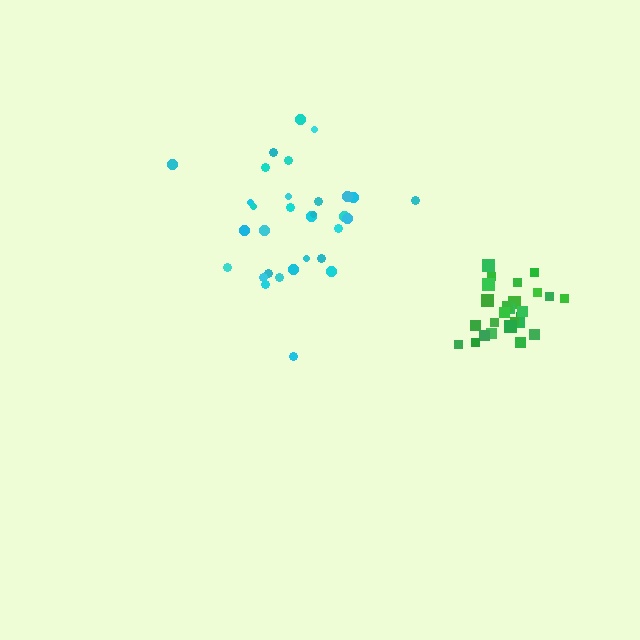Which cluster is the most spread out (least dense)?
Cyan.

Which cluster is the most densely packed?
Green.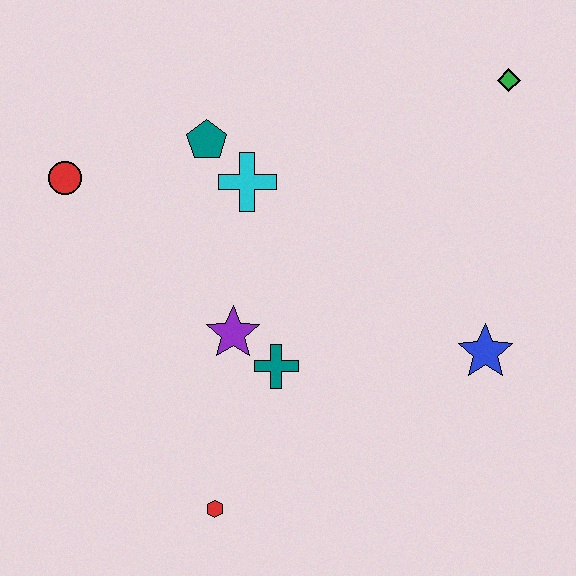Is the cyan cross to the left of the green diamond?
Yes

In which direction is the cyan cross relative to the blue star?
The cyan cross is to the left of the blue star.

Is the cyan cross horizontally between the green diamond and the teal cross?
No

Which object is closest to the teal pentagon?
The cyan cross is closest to the teal pentagon.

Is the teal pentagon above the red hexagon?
Yes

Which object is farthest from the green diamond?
The red hexagon is farthest from the green diamond.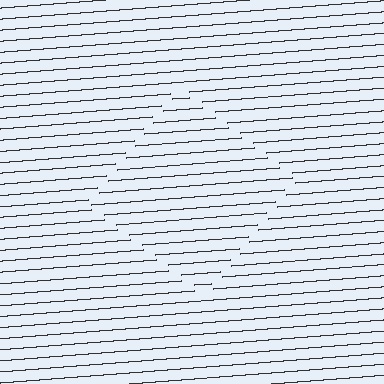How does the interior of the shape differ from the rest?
The interior of the shape contains the same grating, shifted by half a period — the contour is defined by the phase discontinuity where line-ends from the inner and outer gratings abut.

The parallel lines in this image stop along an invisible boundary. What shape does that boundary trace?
An illusory square. The interior of the shape contains the same grating, shifted by half a period — the contour is defined by the phase discontinuity where line-ends from the inner and outer gratings abut.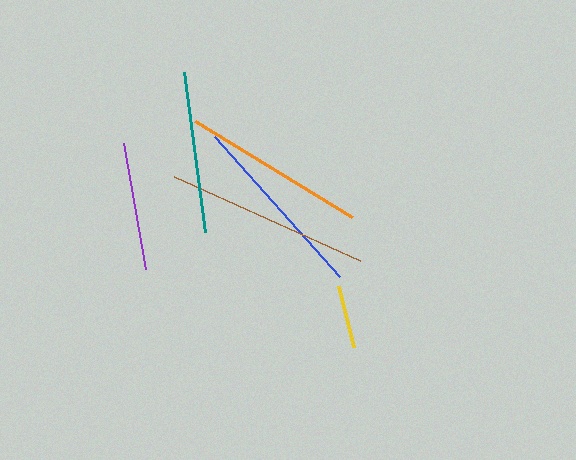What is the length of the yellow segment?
The yellow segment is approximately 63 pixels long.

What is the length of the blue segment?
The blue segment is approximately 187 pixels long.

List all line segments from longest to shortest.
From longest to shortest: brown, blue, orange, teal, purple, yellow.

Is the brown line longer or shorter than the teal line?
The brown line is longer than the teal line.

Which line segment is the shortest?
The yellow line is the shortest at approximately 63 pixels.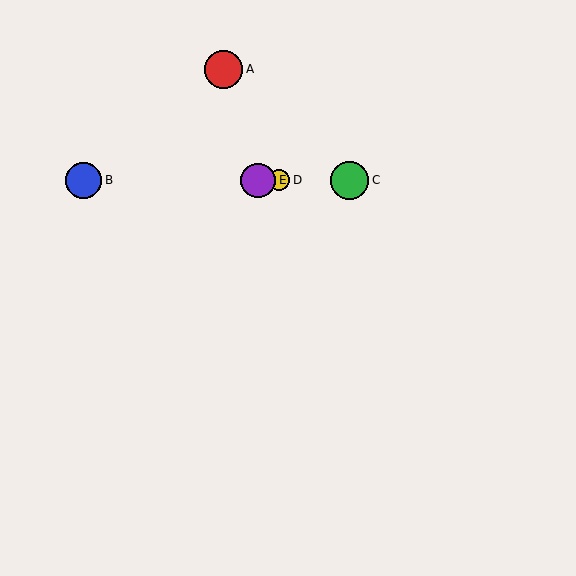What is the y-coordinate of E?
Object E is at y≈180.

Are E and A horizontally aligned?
No, E is at y≈180 and A is at y≈69.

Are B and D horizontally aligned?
Yes, both are at y≈180.